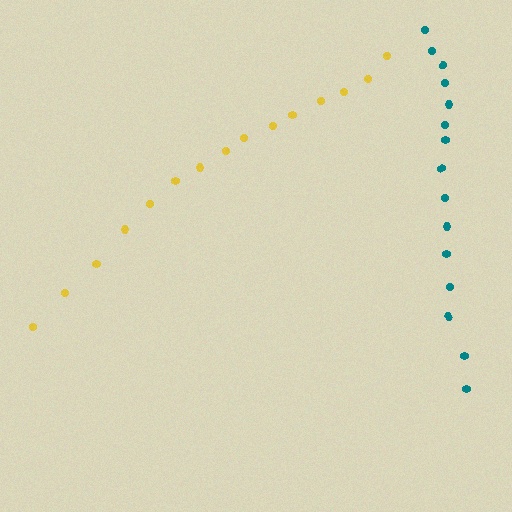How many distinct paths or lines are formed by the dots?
There are 2 distinct paths.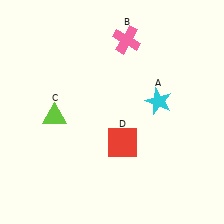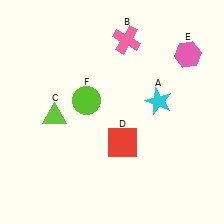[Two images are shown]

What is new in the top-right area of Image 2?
A pink hexagon (E) was added in the top-right area of Image 2.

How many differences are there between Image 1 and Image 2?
There are 2 differences between the two images.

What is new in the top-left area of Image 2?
A lime circle (F) was added in the top-left area of Image 2.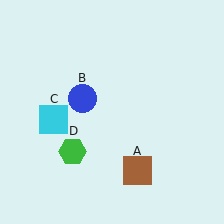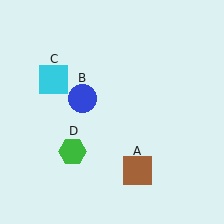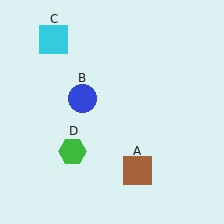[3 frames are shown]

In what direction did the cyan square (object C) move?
The cyan square (object C) moved up.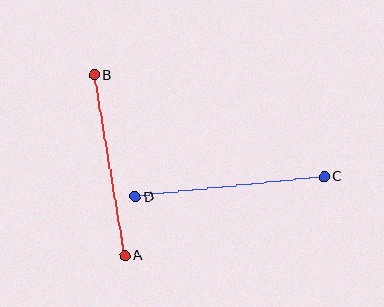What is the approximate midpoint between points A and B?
The midpoint is at approximately (109, 165) pixels.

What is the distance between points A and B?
The distance is approximately 183 pixels.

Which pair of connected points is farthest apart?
Points C and D are farthest apart.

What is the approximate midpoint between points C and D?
The midpoint is at approximately (230, 187) pixels.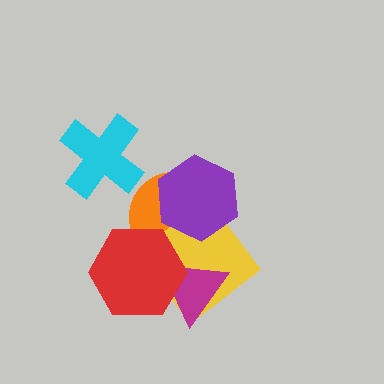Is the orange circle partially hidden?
Yes, it is partially covered by another shape.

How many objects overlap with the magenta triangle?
3 objects overlap with the magenta triangle.